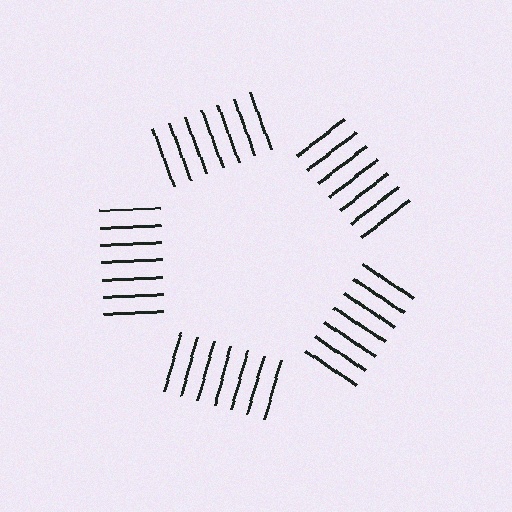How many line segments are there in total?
35 — 7 along each of the 5 edges.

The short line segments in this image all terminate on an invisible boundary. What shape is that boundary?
An illusory pentagon — the line segments terminate on its edges but no continuous stroke is drawn.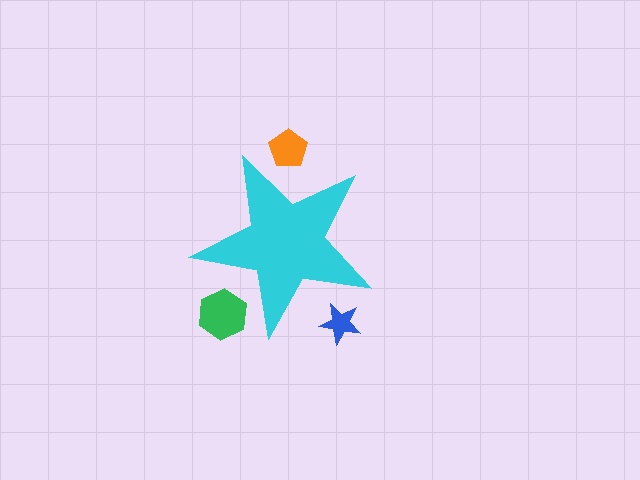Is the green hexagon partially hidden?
Yes, the green hexagon is partially hidden behind the cyan star.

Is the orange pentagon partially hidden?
Yes, the orange pentagon is partially hidden behind the cyan star.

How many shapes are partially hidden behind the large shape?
3 shapes are partially hidden.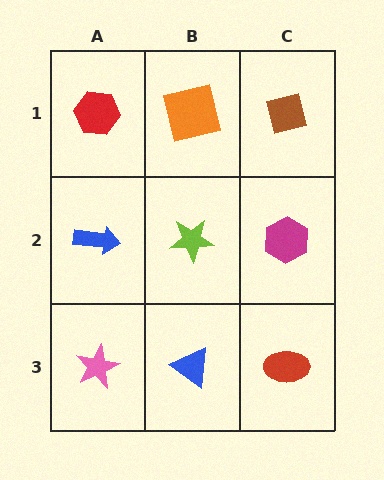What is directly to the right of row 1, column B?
A brown square.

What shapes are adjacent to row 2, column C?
A brown square (row 1, column C), a red ellipse (row 3, column C), a lime star (row 2, column B).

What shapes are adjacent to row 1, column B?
A lime star (row 2, column B), a red hexagon (row 1, column A), a brown square (row 1, column C).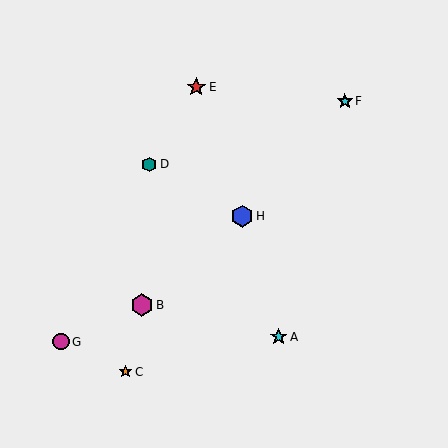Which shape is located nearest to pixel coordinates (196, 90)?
The red star (labeled E) at (196, 87) is nearest to that location.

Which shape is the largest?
The magenta hexagon (labeled B) is the largest.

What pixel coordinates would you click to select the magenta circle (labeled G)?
Click at (61, 342) to select the magenta circle G.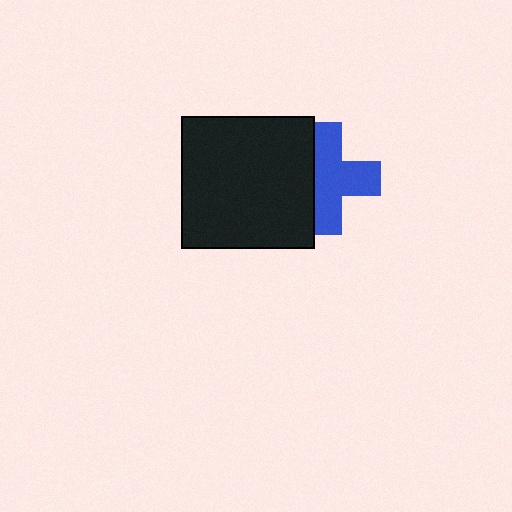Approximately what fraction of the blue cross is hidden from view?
Roughly 34% of the blue cross is hidden behind the black square.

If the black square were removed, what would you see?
You would see the complete blue cross.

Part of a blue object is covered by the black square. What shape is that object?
It is a cross.